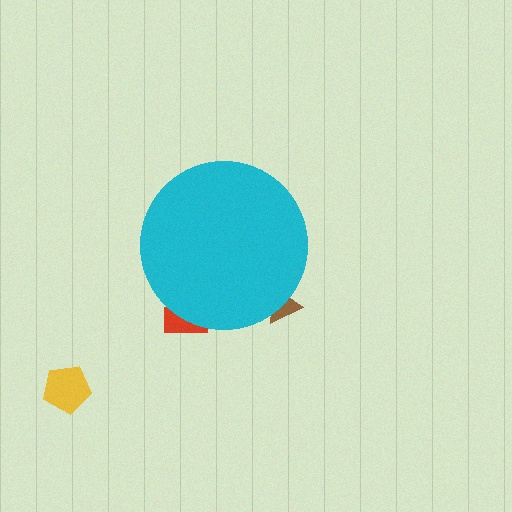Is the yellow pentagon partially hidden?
No, the yellow pentagon is fully visible.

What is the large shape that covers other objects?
A cyan circle.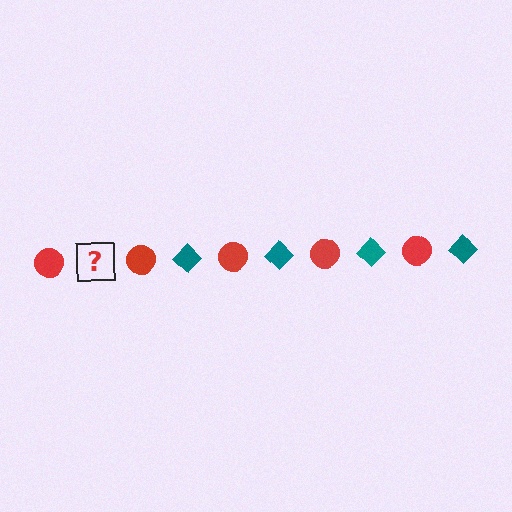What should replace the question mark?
The question mark should be replaced with a teal diamond.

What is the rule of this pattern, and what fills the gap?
The rule is that the pattern alternates between red circle and teal diamond. The gap should be filled with a teal diamond.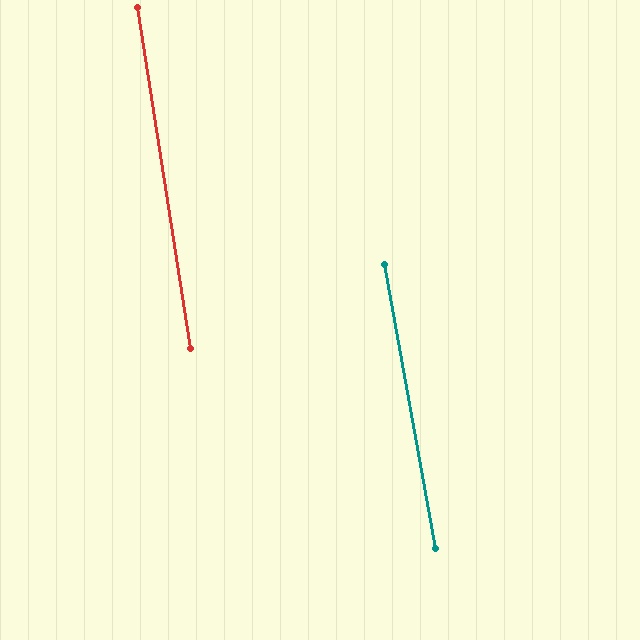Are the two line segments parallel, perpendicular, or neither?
Parallel — their directions differ by only 1.4°.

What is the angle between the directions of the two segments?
Approximately 1 degree.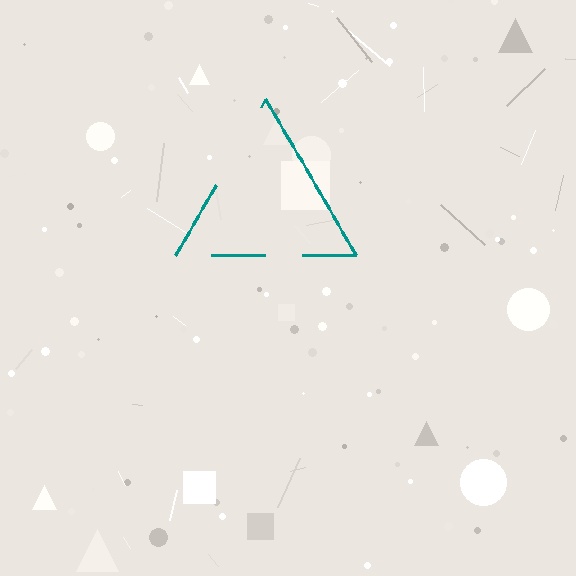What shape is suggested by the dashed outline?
The dashed outline suggests a triangle.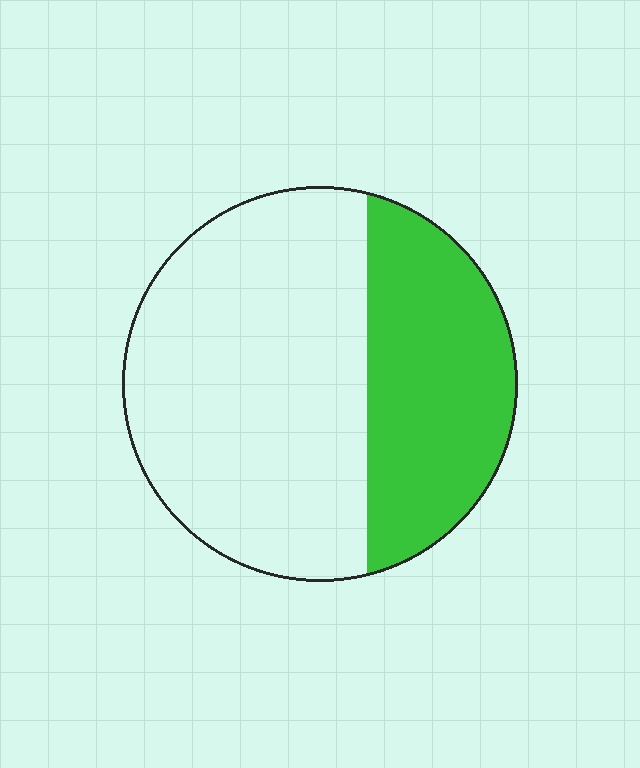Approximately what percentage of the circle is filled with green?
Approximately 35%.